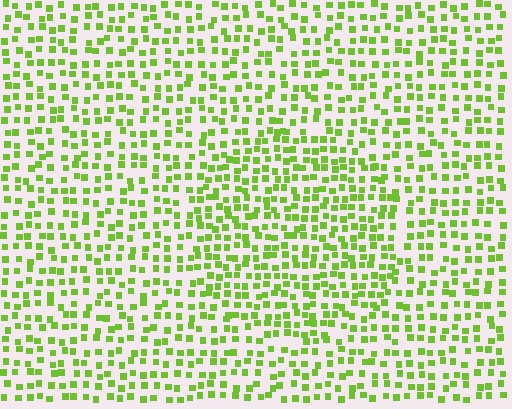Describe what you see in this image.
The image contains small lime elements arranged at two different densities. A circle-shaped region is visible where the elements are more densely packed than the surrounding area.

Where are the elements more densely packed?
The elements are more densely packed inside the circle boundary.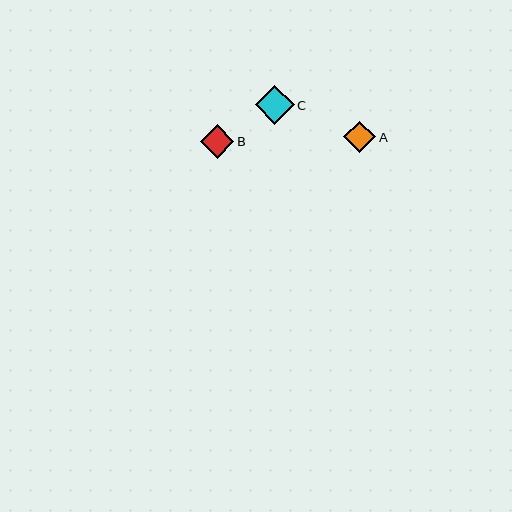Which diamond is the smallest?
Diamond A is the smallest with a size of approximately 32 pixels.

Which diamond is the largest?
Diamond C is the largest with a size of approximately 39 pixels.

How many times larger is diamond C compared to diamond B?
Diamond C is approximately 1.2 times the size of diamond B.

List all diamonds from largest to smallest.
From largest to smallest: C, B, A.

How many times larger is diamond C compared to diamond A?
Diamond C is approximately 1.2 times the size of diamond A.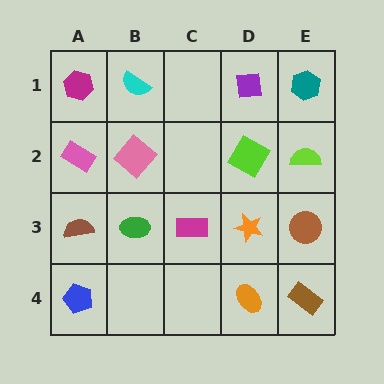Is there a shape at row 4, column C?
No, that cell is empty.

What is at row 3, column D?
An orange star.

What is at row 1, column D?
A purple square.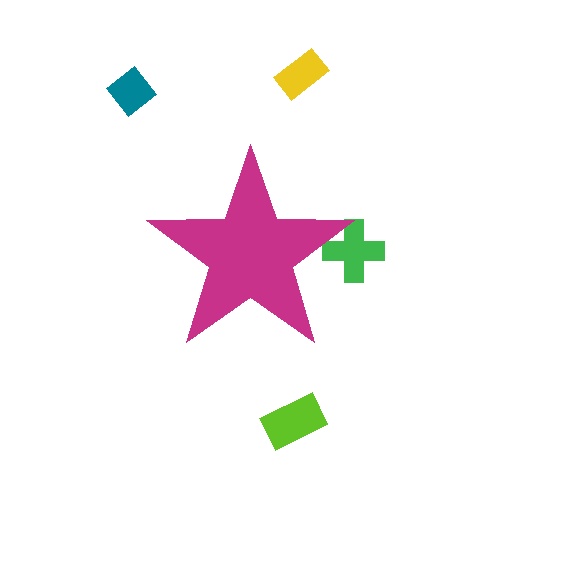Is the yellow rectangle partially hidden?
No, the yellow rectangle is fully visible.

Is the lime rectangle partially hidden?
No, the lime rectangle is fully visible.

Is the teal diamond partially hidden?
No, the teal diamond is fully visible.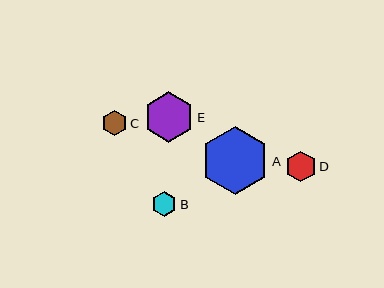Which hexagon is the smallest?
Hexagon B is the smallest with a size of approximately 24 pixels.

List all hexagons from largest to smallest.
From largest to smallest: A, E, D, C, B.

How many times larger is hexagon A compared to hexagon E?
Hexagon A is approximately 1.4 times the size of hexagon E.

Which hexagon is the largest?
Hexagon A is the largest with a size of approximately 68 pixels.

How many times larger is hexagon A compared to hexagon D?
Hexagon A is approximately 2.2 times the size of hexagon D.